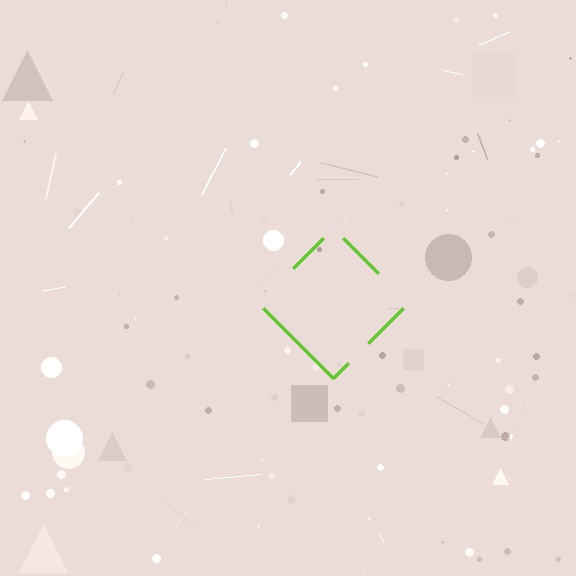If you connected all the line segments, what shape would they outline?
They would outline a diamond.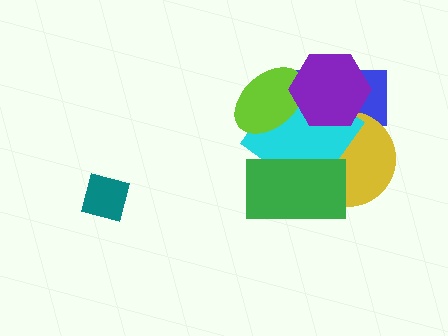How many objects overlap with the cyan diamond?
5 objects overlap with the cyan diamond.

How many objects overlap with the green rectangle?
2 objects overlap with the green rectangle.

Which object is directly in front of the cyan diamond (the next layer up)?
The lime ellipse is directly in front of the cyan diamond.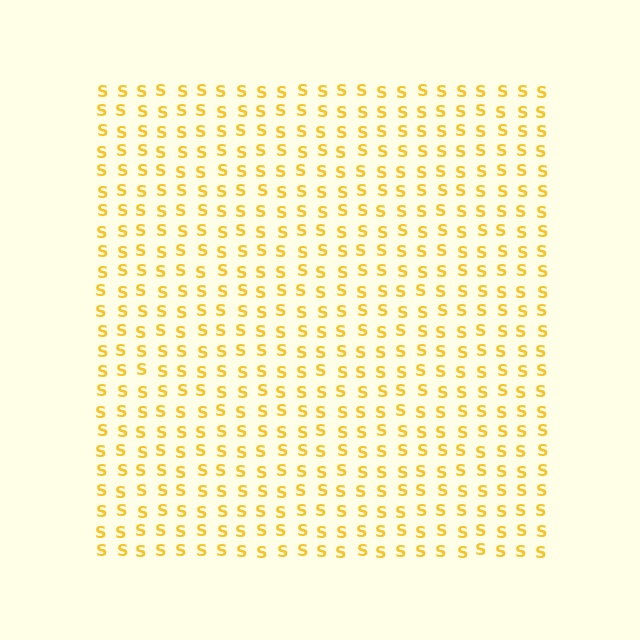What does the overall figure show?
The overall figure shows a square.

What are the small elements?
The small elements are letter S's.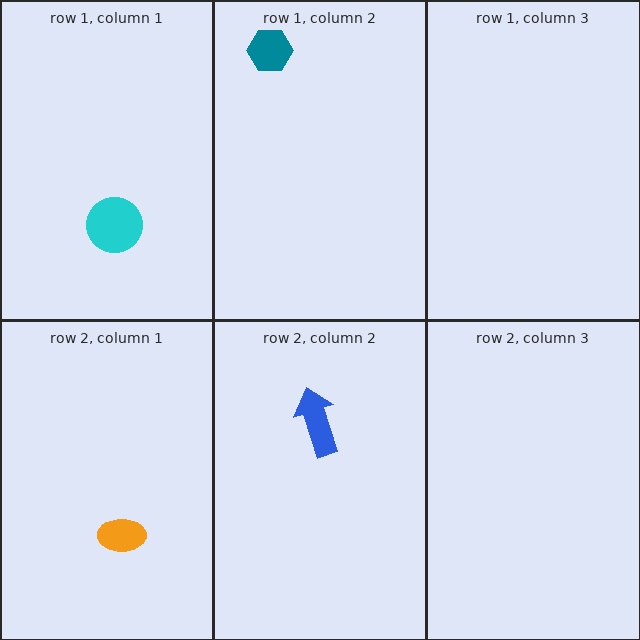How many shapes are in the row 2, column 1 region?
1.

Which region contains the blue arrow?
The row 2, column 2 region.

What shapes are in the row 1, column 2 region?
The teal hexagon.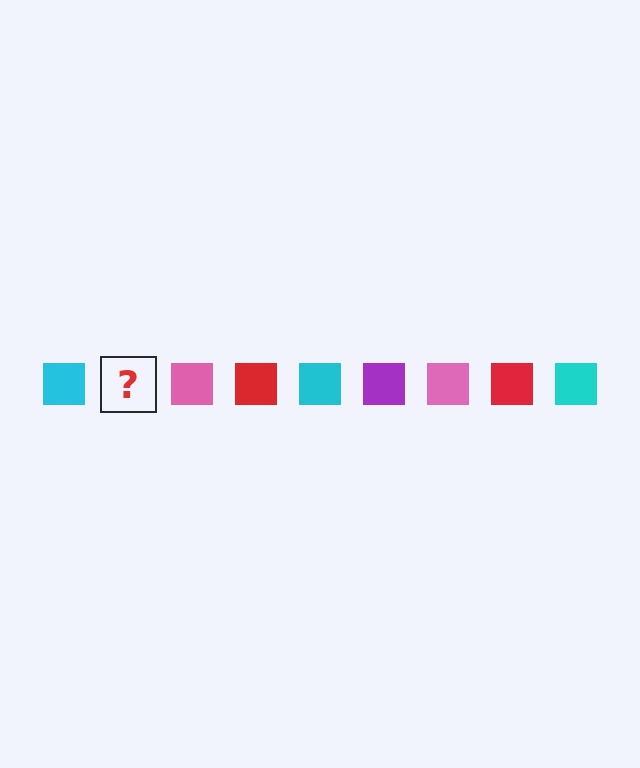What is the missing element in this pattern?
The missing element is a purple square.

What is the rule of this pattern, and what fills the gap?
The rule is that the pattern cycles through cyan, purple, pink, red squares. The gap should be filled with a purple square.